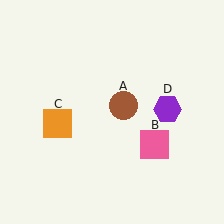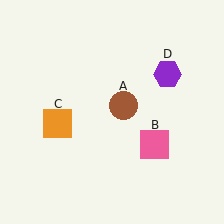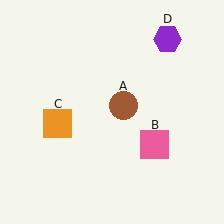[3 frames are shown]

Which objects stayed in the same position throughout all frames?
Brown circle (object A) and pink square (object B) and orange square (object C) remained stationary.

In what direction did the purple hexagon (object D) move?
The purple hexagon (object D) moved up.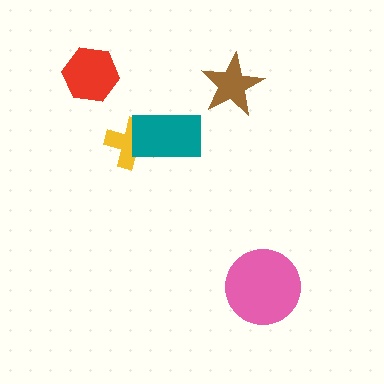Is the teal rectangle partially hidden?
No, no other shape covers it.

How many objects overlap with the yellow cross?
1 object overlaps with the yellow cross.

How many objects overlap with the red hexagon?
0 objects overlap with the red hexagon.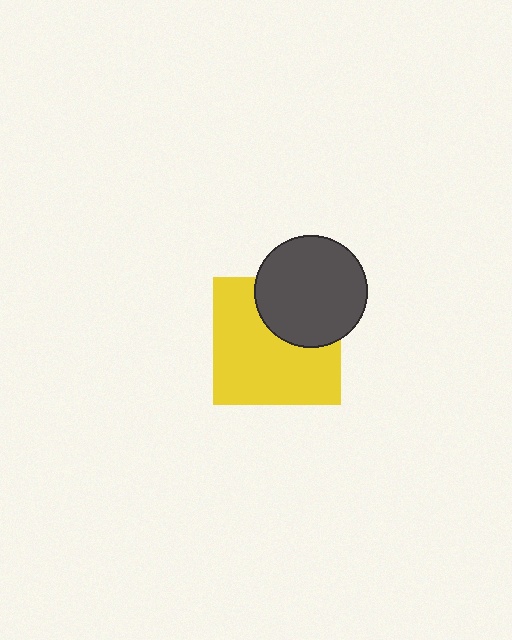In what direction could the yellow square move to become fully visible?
The yellow square could move down. That would shift it out from behind the dark gray circle entirely.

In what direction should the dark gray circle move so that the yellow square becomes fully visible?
The dark gray circle should move up. That is the shortest direction to clear the overlap and leave the yellow square fully visible.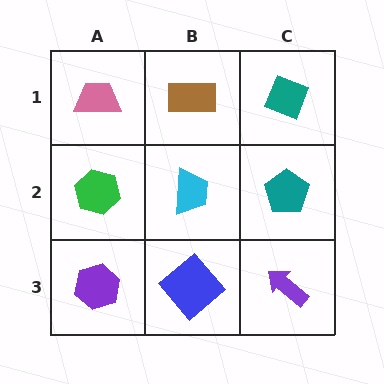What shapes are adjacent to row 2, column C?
A teal diamond (row 1, column C), a purple arrow (row 3, column C), a cyan trapezoid (row 2, column B).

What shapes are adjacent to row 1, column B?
A cyan trapezoid (row 2, column B), a pink trapezoid (row 1, column A), a teal diamond (row 1, column C).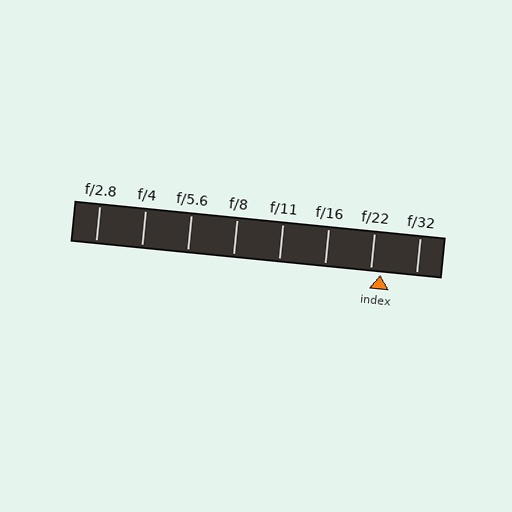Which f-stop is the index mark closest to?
The index mark is closest to f/22.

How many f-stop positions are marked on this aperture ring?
There are 8 f-stop positions marked.